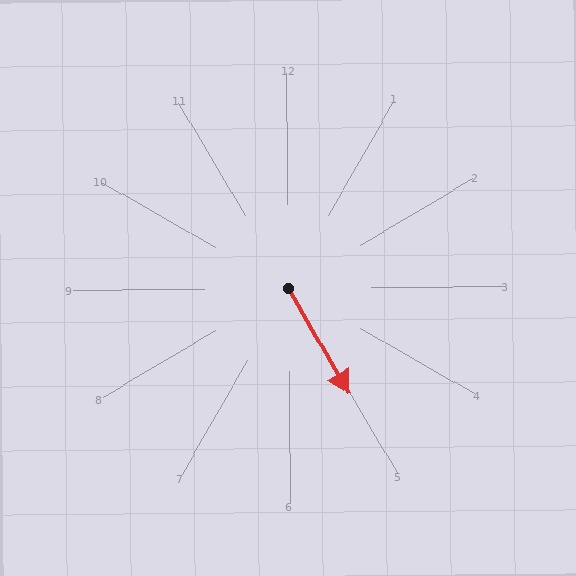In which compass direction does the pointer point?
Southeast.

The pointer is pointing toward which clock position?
Roughly 5 o'clock.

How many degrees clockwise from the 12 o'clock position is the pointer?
Approximately 151 degrees.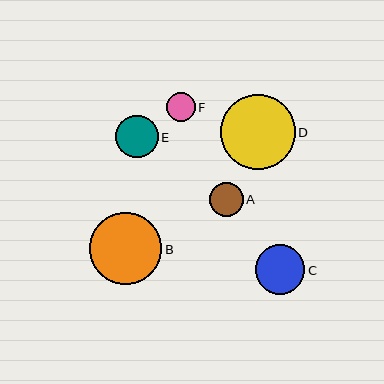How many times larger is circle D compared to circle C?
Circle D is approximately 1.5 times the size of circle C.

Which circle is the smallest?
Circle F is the smallest with a size of approximately 29 pixels.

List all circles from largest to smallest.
From largest to smallest: D, B, C, E, A, F.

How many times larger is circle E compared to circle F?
Circle E is approximately 1.5 times the size of circle F.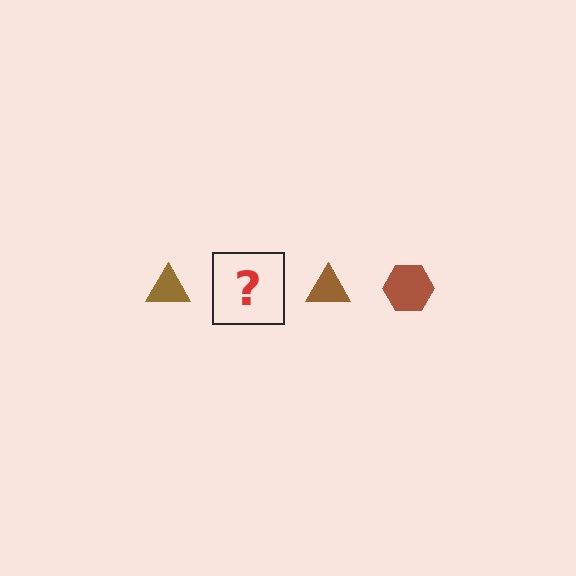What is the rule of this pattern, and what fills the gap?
The rule is that the pattern cycles through triangle, hexagon shapes in brown. The gap should be filled with a brown hexagon.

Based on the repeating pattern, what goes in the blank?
The blank should be a brown hexagon.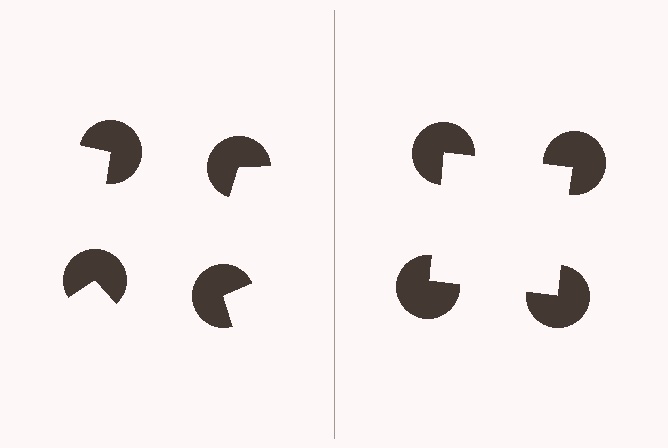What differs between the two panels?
The pac-man discs are positioned identically on both sides; only the wedge orientations differ. On the right they align to a square; on the left they are misaligned.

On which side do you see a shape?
An illusory square appears on the right side. On the left side the wedge cuts are rotated, so no coherent shape forms.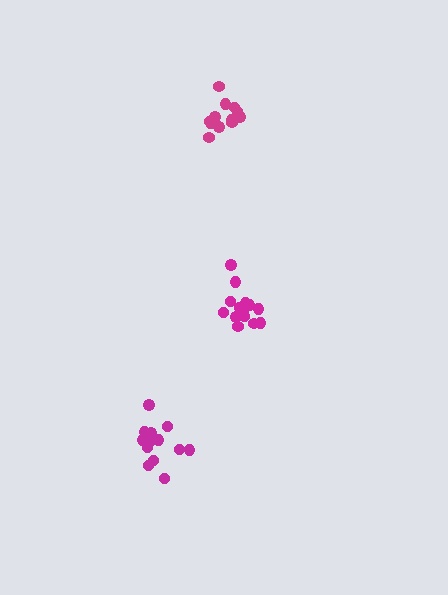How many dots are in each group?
Group 1: 14 dots, Group 2: 14 dots, Group 3: 12 dots (40 total).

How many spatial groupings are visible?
There are 3 spatial groupings.